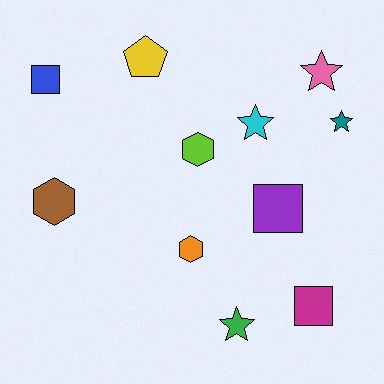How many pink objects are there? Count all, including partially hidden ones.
There is 1 pink object.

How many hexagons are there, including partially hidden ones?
There are 3 hexagons.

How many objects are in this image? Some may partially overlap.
There are 11 objects.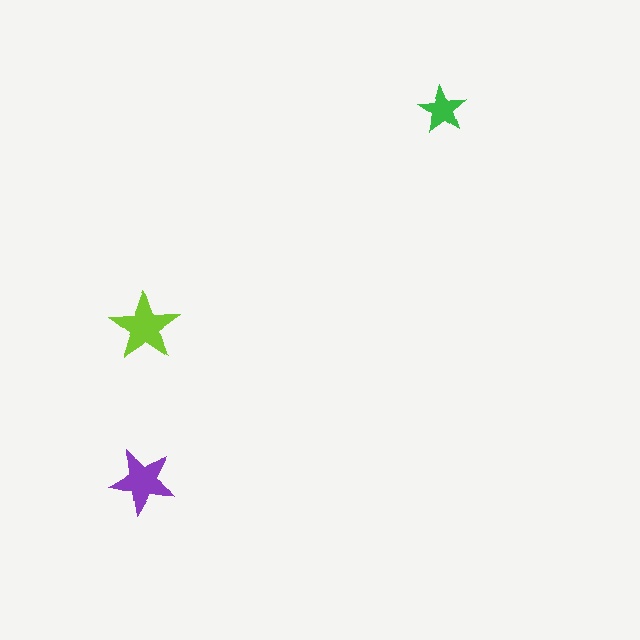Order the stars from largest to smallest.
the lime one, the purple one, the green one.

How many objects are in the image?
There are 3 objects in the image.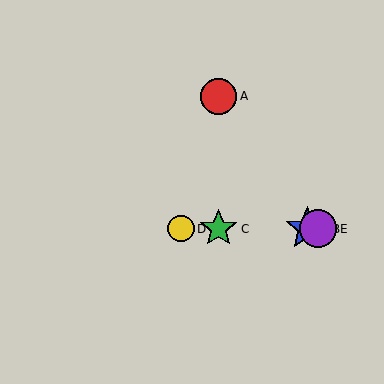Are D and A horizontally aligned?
No, D is at y≈229 and A is at y≈96.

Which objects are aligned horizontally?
Objects B, C, D, E are aligned horizontally.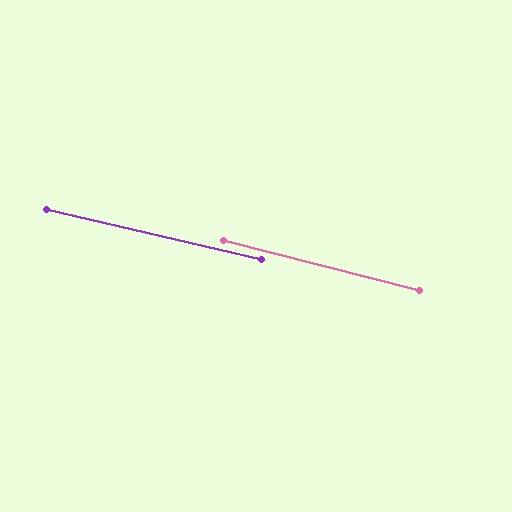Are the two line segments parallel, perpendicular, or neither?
Parallel — their directions differ by only 1.3°.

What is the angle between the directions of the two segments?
Approximately 1 degree.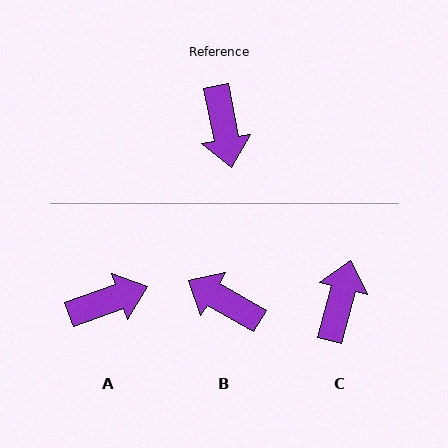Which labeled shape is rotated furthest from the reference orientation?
C, about 154 degrees away.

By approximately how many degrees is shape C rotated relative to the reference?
Approximately 154 degrees counter-clockwise.